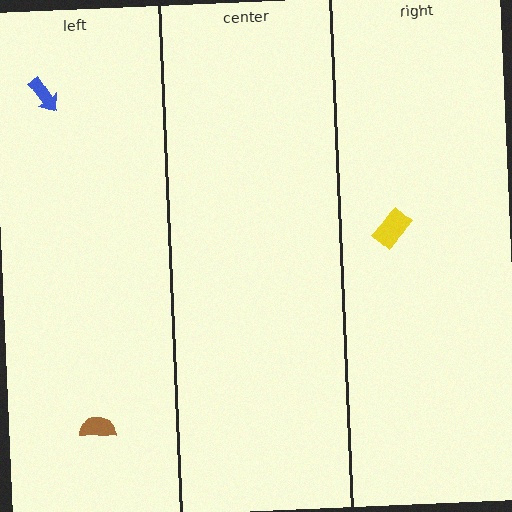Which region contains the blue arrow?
The left region.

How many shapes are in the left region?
2.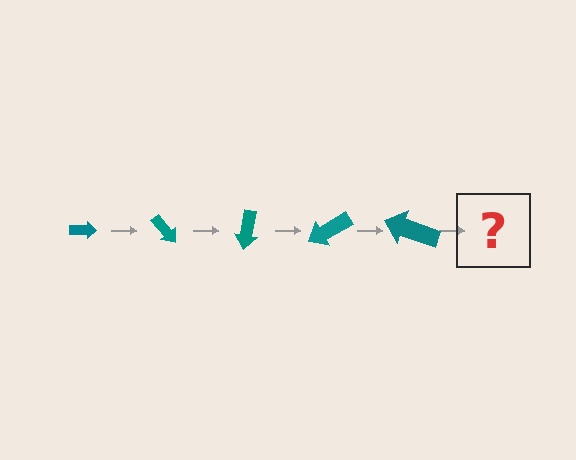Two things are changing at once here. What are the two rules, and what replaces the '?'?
The two rules are that the arrow grows larger each step and it rotates 50 degrees each step. The '?' should be an arrow, larger than the previous one and rotated 250 degrees from the start.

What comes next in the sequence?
The next element should be an arrow, larger than the previous one and rotated 250 degrees from the start.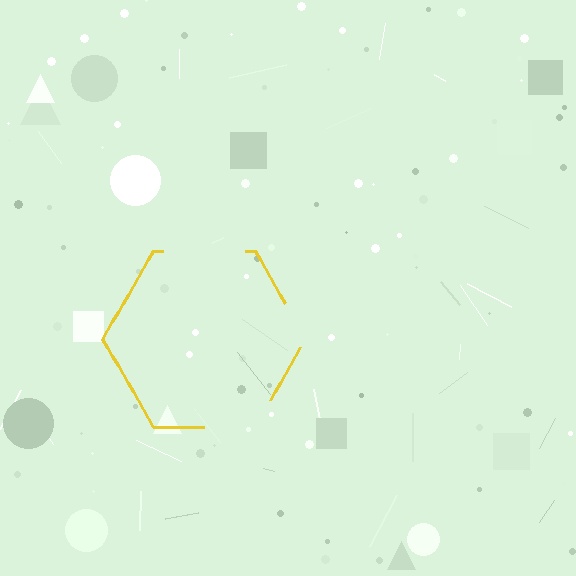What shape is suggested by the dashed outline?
The dashed outline suggests a hexagon.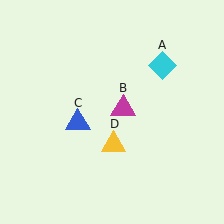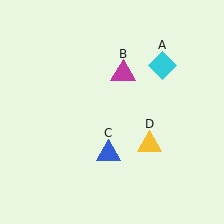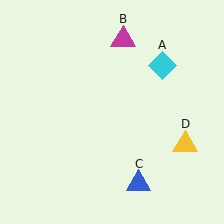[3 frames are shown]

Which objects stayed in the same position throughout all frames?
Cyan diamond (object A) remained stationary.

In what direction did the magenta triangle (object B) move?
The magenta triangle (object B) moved up.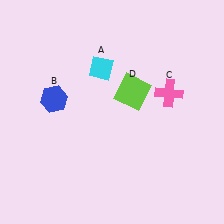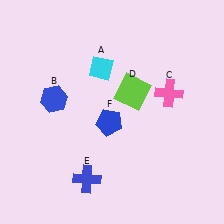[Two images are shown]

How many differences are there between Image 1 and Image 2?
There are 2 differences between the two images.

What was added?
A blue cross (E), a blue pentagon (F) were added in Image 2.